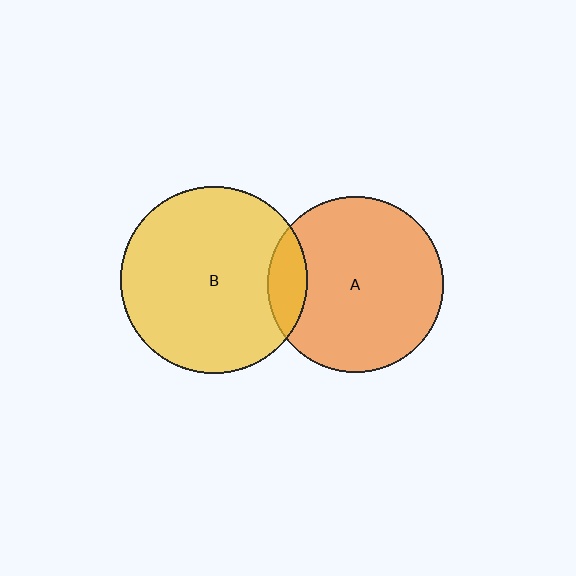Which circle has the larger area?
Circle B (yellow).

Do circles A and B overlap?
Yes.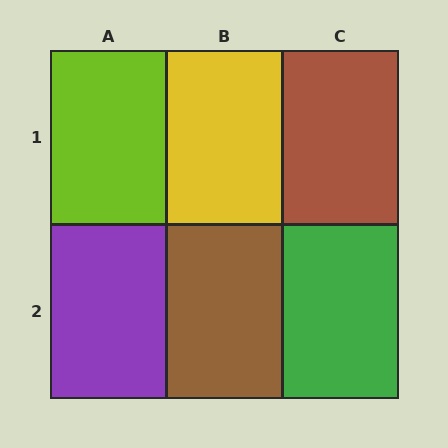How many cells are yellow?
1 cell is yellow.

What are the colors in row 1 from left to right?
Lime, yellow, brown.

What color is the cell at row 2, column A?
Purple.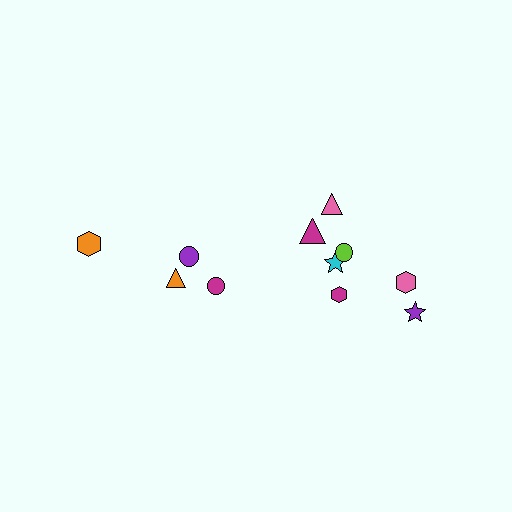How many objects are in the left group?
There are 4 objects.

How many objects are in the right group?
There are 7 objects.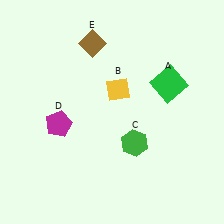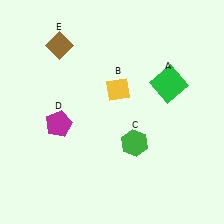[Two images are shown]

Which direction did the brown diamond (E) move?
The brown diamond (E) moved left.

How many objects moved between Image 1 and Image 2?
1 object moved between the two images.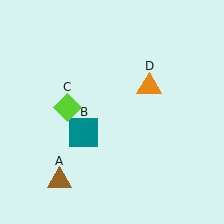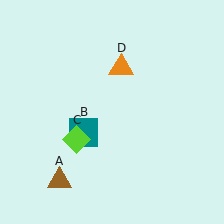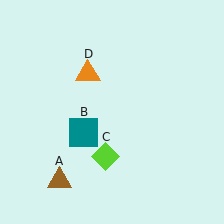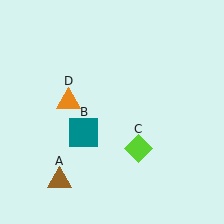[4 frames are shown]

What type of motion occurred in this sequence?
The lime diamond (object C), orange triangle (object D) rotated counterclockwise around the center of the scene.